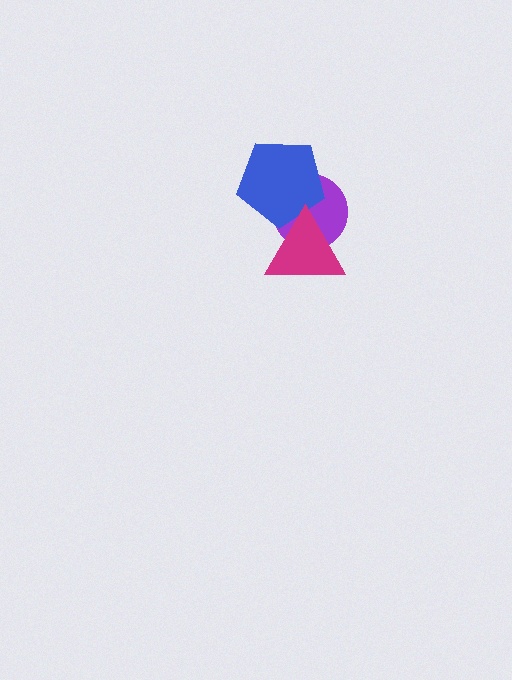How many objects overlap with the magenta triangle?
2 objects overlap with the magenta triangle.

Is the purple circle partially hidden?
Yes, it is partially covered by another shape.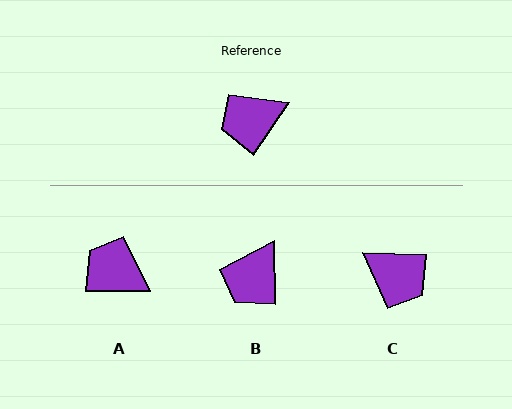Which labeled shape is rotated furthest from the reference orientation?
C, about 122 degrees away.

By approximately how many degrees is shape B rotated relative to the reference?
Approximately 36 degrees counter-clockwise.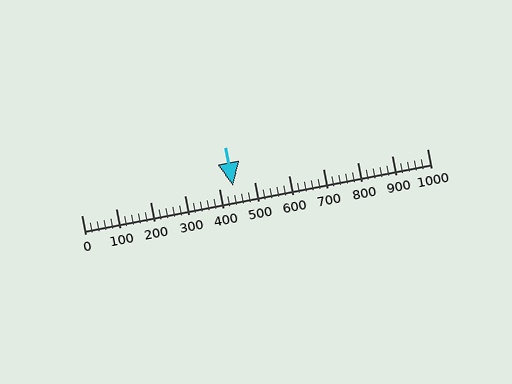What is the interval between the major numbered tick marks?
The major tick marks are spaced 100 units apart.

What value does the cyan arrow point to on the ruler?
The cyan arrow points to approximately 440.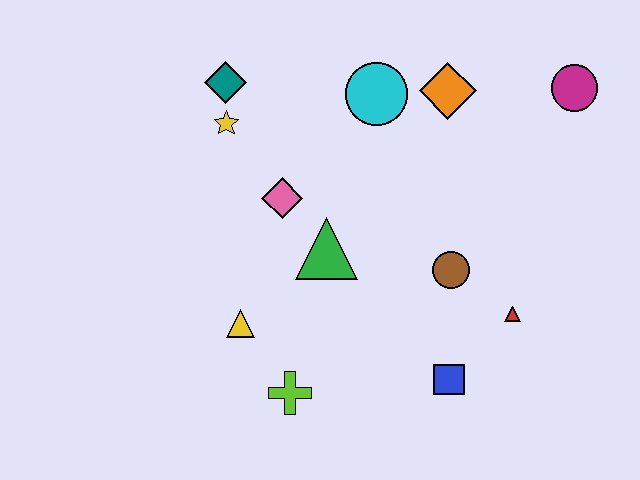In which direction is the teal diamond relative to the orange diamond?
The teal diamond is to the left of the orange diamond.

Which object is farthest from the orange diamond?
The lime cross is farthest from the orange diamond.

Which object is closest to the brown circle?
The red triangle is closest to the brown circle.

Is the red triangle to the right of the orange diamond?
Yes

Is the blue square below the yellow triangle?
Yes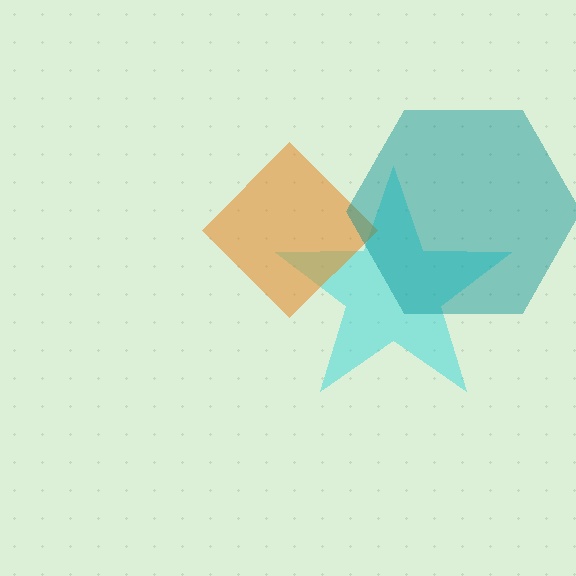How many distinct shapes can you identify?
There are 3 distinct shapes: a cyan star, an orange diamond, a teal hexagon.